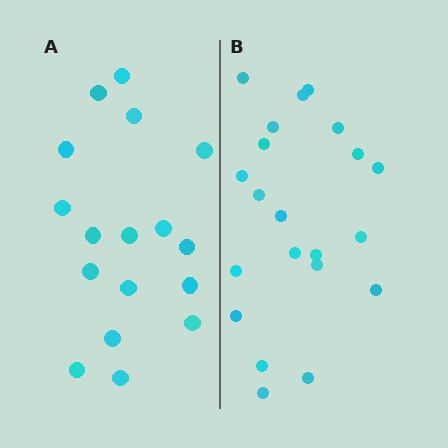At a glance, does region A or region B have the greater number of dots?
Region B (the right region) has more dots.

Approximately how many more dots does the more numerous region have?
Region B has about 4 more dots than region A.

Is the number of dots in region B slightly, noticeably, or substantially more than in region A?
Region B has only slightly more — the two regions are fairly close. The ratio is roughly 1.2 to 1.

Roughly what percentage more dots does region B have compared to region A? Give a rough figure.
About 25% more.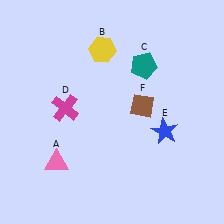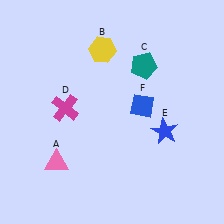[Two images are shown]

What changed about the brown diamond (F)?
In Image 1, F is brown. In Image 2, it changed to blue.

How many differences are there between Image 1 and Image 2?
There is 1 difference between the two images.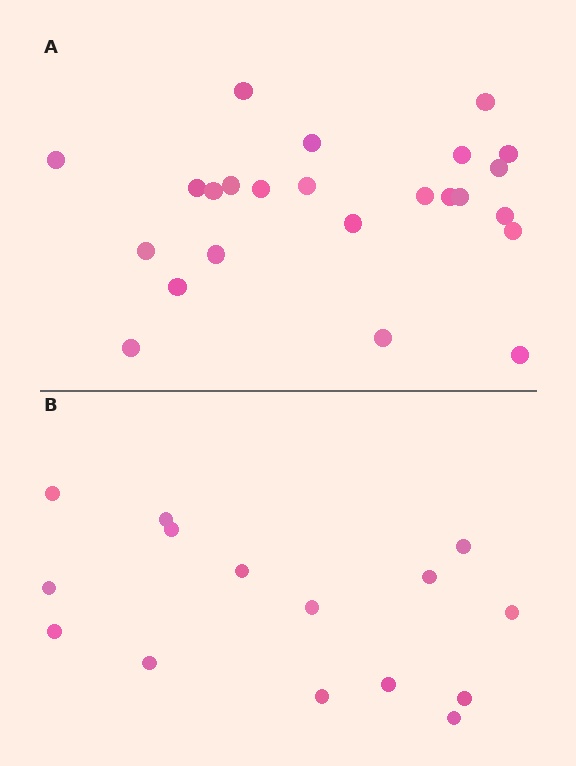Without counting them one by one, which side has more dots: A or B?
Region A (the top region) has more dots.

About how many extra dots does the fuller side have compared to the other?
Region A has roughly 8 or so more dots than region B.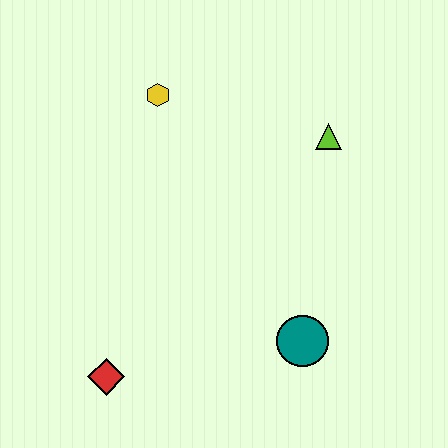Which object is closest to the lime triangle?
The yellow hexagon is closest to the lime triangle.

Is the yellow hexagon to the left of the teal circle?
Yes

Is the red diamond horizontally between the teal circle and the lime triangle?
No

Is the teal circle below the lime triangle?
Yes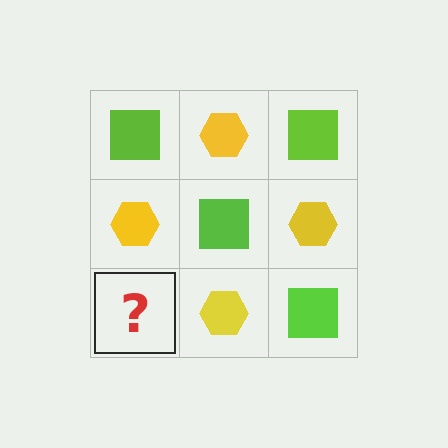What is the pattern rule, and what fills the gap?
The rule is that it alternates lime square and yellow hexagon in a checkerboard pattern. The gap should be filled with a lime square.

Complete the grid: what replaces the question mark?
The question mark should be replaced with a lime square.